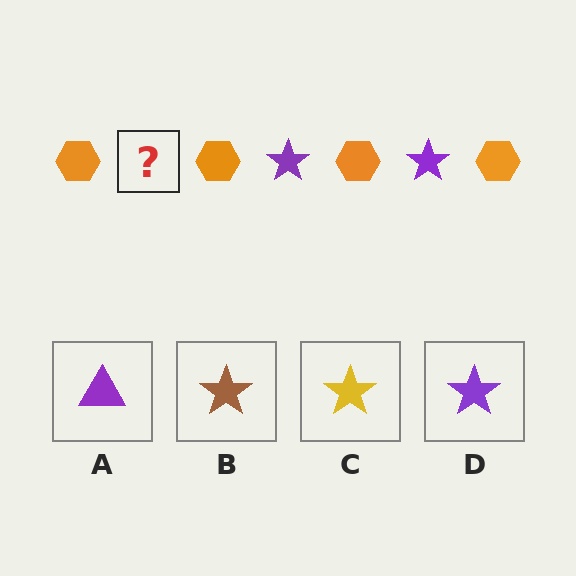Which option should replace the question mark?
Option D.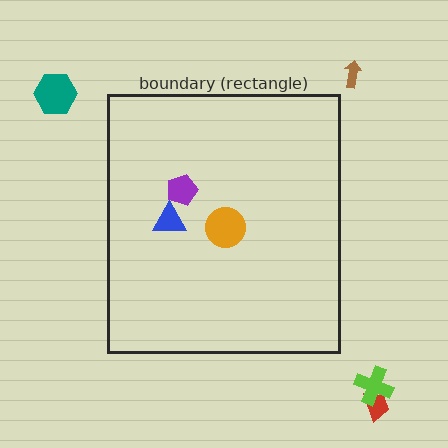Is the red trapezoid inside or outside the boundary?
Outside.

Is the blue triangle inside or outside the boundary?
Inside.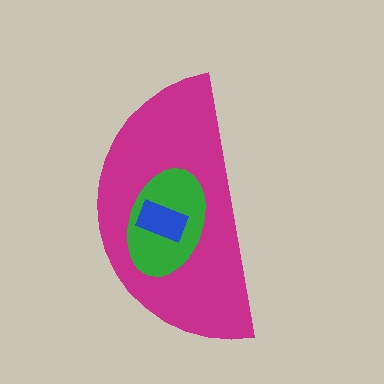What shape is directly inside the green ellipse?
The blue rectangle.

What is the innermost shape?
The blue rectangle.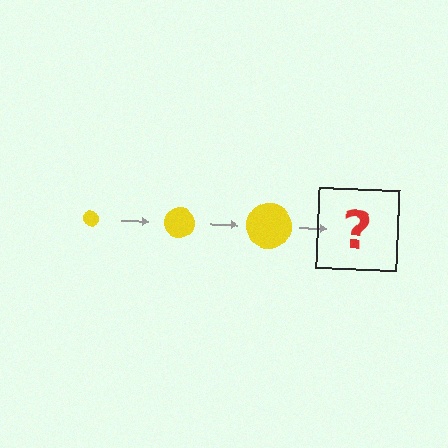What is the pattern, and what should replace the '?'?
The pattern is that the circle gets progressively larger each step. The '?' should be a yellow circle, larger than the previous one.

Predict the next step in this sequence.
The next step is a yellow circle, larger than the previous one.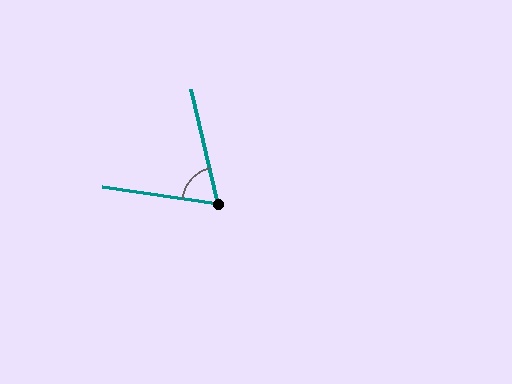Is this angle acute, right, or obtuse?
It is acute.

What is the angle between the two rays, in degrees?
Approximately 68 degrees.